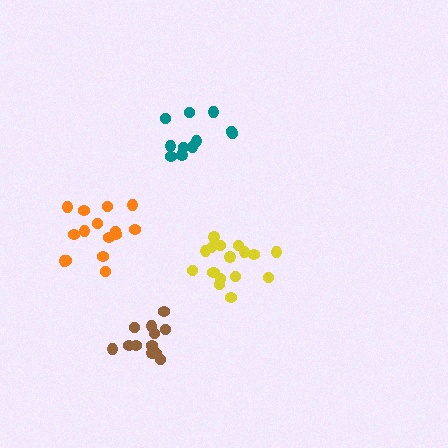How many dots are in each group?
Group 1: 11 dots, Group 2: 15 dots, Group 3: 12 dots, Group 4: 17 dots (55 total).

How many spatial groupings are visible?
There are 4 spatial groupings.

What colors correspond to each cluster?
The clusters are colored: teal, orange, brown, yellow.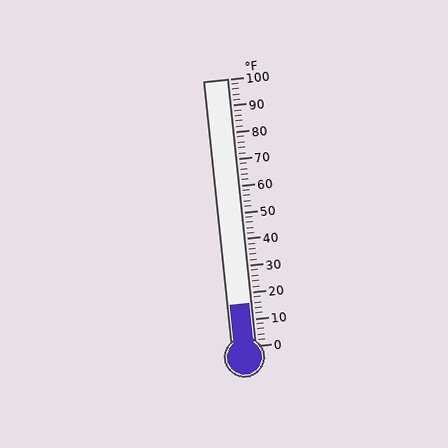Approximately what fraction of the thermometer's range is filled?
The thermometer is filled to approximately 15% of its range.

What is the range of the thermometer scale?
The thermometer scale ranges from 0°F to 100°F.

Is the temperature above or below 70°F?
The temperature is below 70°F.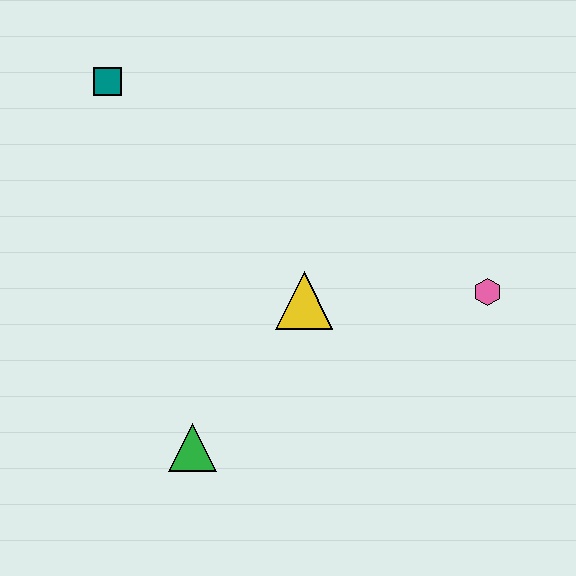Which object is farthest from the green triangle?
The teal square is farthest from the green triangle.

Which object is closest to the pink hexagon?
The yellow triangle is closest to the pink hexagon.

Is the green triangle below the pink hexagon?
Yes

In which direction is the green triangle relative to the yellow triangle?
The green triangle is below the yellow triangle.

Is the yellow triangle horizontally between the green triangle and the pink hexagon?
Yes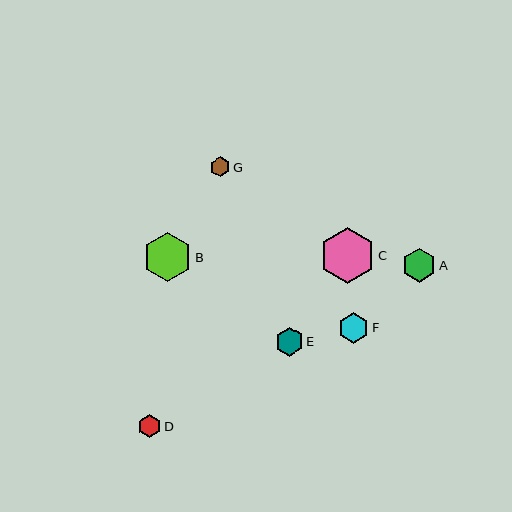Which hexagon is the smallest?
Hexagon G is the smallest with a size of approximately 20 pixels.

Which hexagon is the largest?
Hexagon C is the largest with a size of approximately 56 pixels.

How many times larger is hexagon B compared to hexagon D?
Hexagon B is approximately 2.1 times the size of hexagon D.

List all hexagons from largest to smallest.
From largest to smallest: C, B, A, F, E, D, G.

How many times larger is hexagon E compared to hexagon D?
Hexagon E is approximately 1.2 times the size of hexagon D.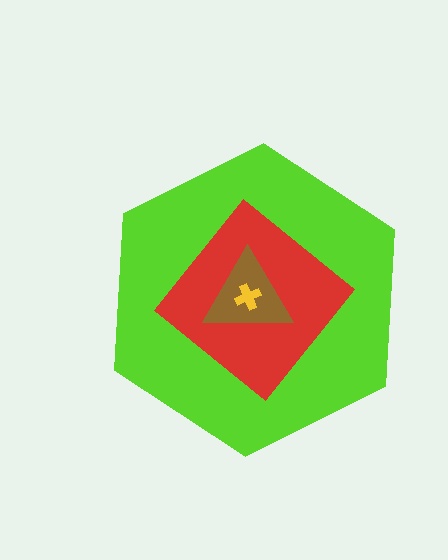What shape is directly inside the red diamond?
The brown triangle.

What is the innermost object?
The yellow cross.